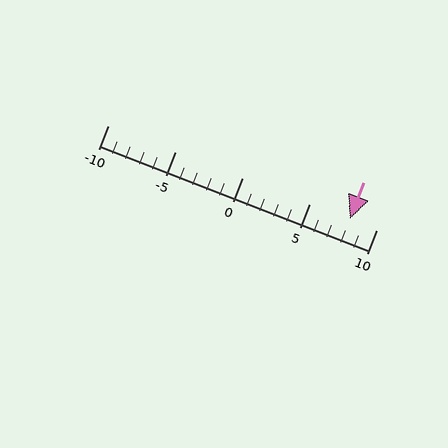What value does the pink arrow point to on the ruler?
The pink arrow points to approximately 8.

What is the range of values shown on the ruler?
The ruler shows values from -10 to 10.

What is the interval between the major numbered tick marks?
The major tick marks are spaced 5 units apart.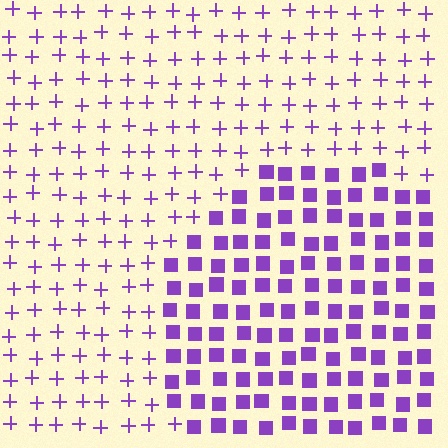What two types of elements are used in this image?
The image uses squares inside the circle region and plus signs outside it.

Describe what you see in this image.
The image is filled with small purple elements arranged in a uniform grid. A circle-shaped region contains squares, while the surrounding area contains plus signs. The boundary is defined purely by the change in element shape.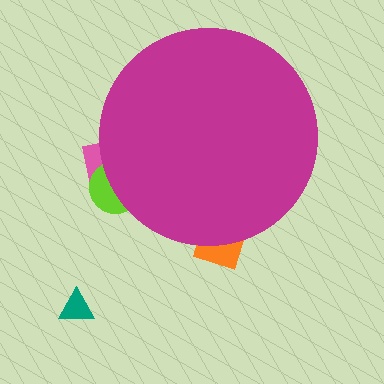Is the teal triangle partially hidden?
No, the teal triangle is fully visible.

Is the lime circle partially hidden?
Yes, the lime circle is partially hidden behind the magenta circle.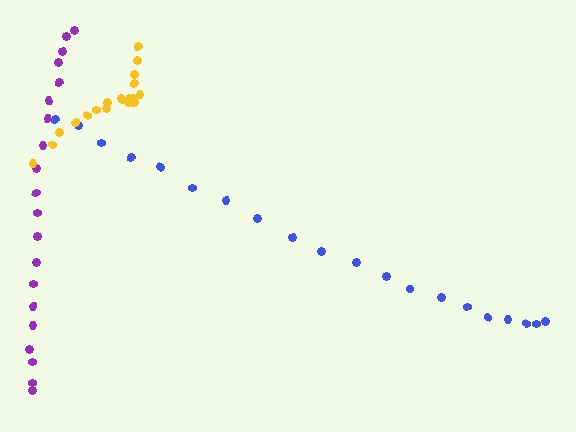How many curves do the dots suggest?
There are 3 distinct paths.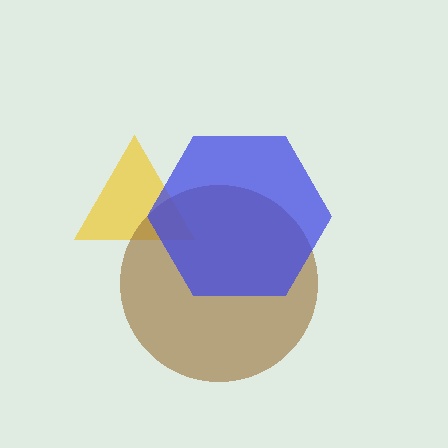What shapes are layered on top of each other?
The layered shapes are: a yellow triangle, a brown circle, a blue hexagon.